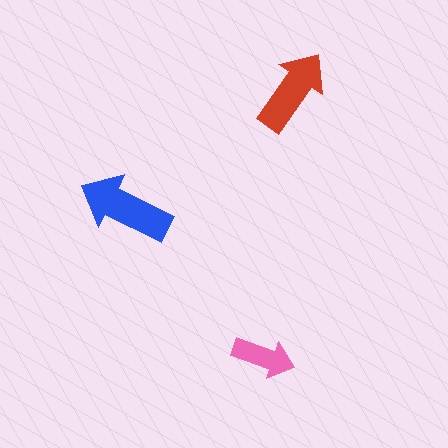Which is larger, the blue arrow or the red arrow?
The blue one.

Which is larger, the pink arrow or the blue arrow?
The blue one.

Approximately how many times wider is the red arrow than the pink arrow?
About 1.5 times wider.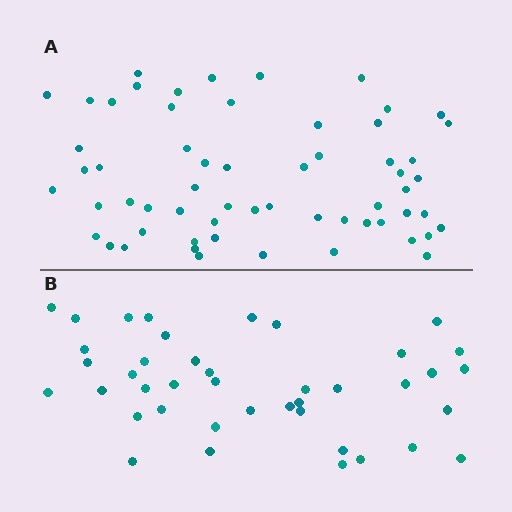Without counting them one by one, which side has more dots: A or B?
Region A (the top region) has more dots.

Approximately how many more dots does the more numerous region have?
Region A has approximately 20 more dots than region B.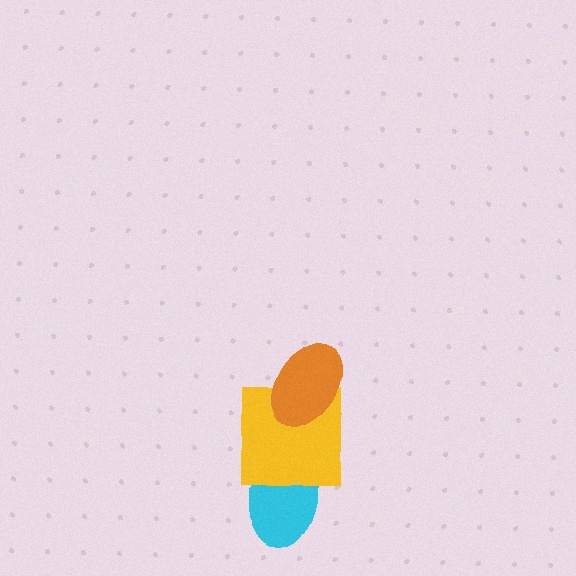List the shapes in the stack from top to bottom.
From top to bottom: the orange ellipse, the yellow square, the cyan ellipse.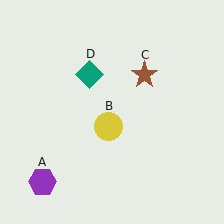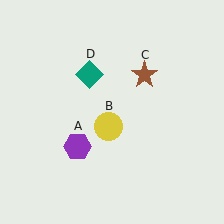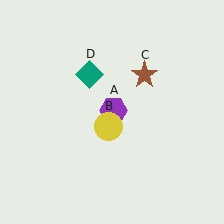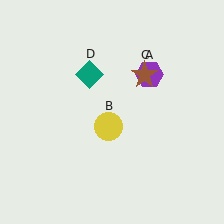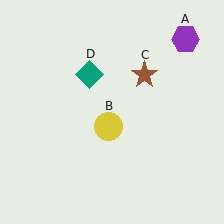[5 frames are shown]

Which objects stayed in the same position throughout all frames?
Yellow circle (object B) and brown star (object C) and teal diamond (object D) remained stationary.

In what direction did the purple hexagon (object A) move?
The purple hexagon (object A) moved up and to the right.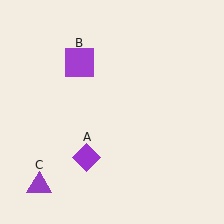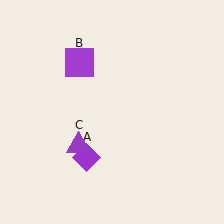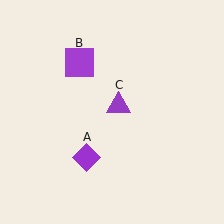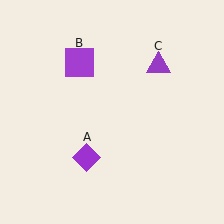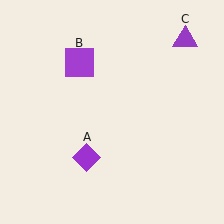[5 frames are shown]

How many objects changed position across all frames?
1 object changed position: purple triangle (object C).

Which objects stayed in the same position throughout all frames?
Purple diamond (object A) and purple square (object B) remained stationary.